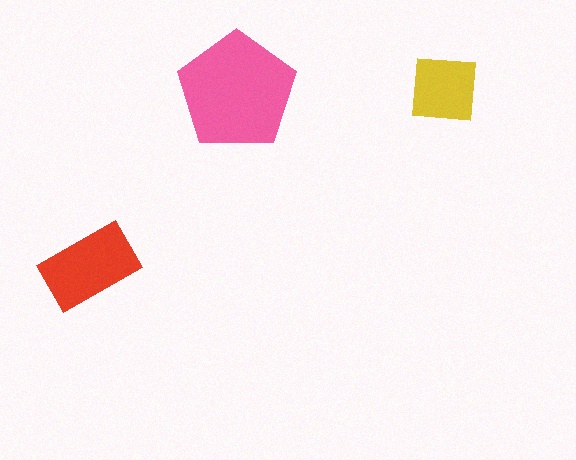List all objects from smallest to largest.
The yellow square, the red rectangle, the pink pentagon.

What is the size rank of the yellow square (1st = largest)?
3rd.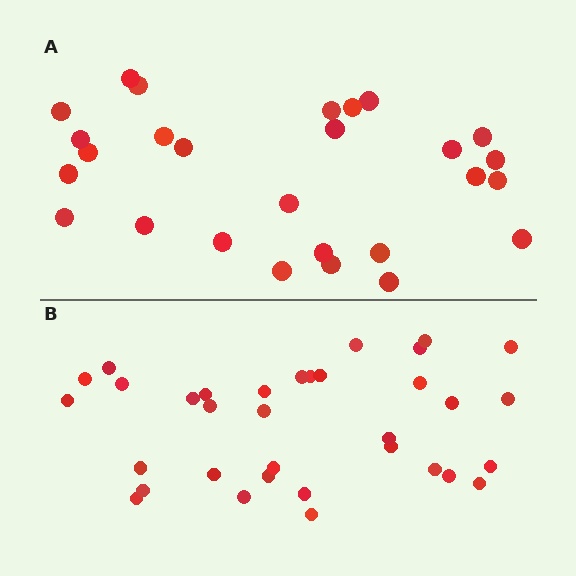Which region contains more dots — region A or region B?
Region B (the bottom region) has more dots.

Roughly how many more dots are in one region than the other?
Region B has roughly 8 or so more dots than region A.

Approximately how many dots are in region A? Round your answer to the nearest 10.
About 30 dots. (The exact count is 27, which rounds to 30.)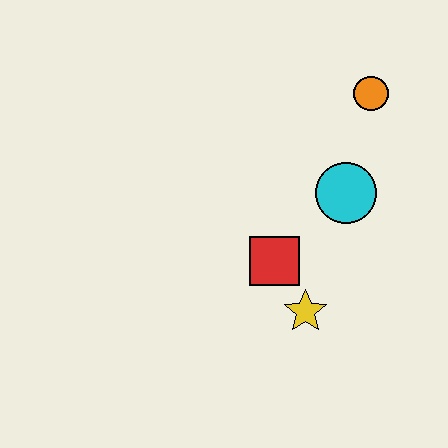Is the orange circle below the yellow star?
No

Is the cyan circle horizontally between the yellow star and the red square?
No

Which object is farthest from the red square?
The orange circle is farthest from the red square.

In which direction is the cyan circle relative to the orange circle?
The cyan circle is below the orange circle.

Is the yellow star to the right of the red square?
Yes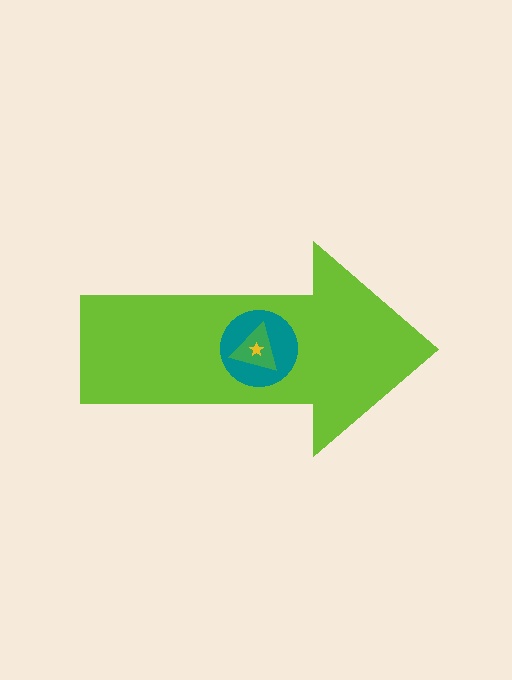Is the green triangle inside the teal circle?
Yes.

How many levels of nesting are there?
4.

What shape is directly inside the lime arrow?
The teal circle.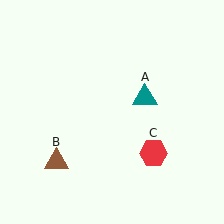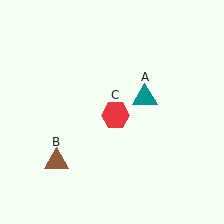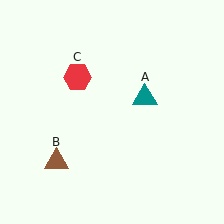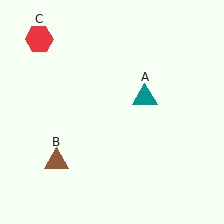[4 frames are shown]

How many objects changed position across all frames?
1 object changed position: red hexagon (object C).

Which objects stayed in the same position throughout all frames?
Teal triangle (object A) and brown triangle (object B) remained stationary.